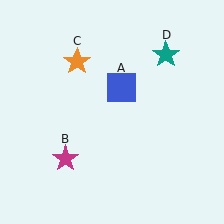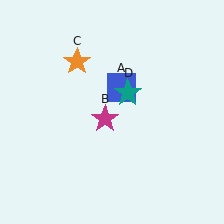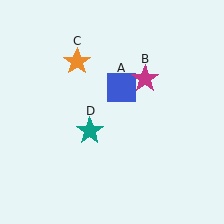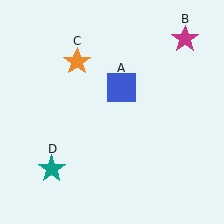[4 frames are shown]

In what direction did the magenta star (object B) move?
The magenta star (object B) moved up and to the right.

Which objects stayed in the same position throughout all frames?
Blue square (object A) and orange star (object C) remained stationary.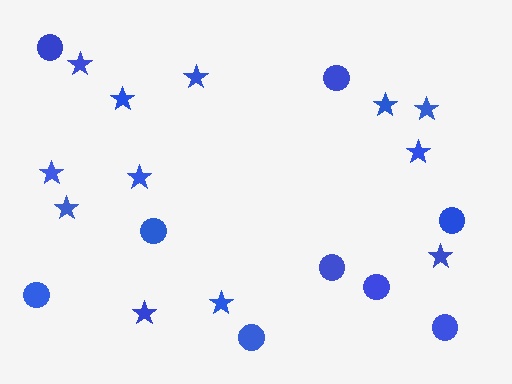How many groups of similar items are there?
There are 2 groups: one group of circles (9) and one group of stars (12).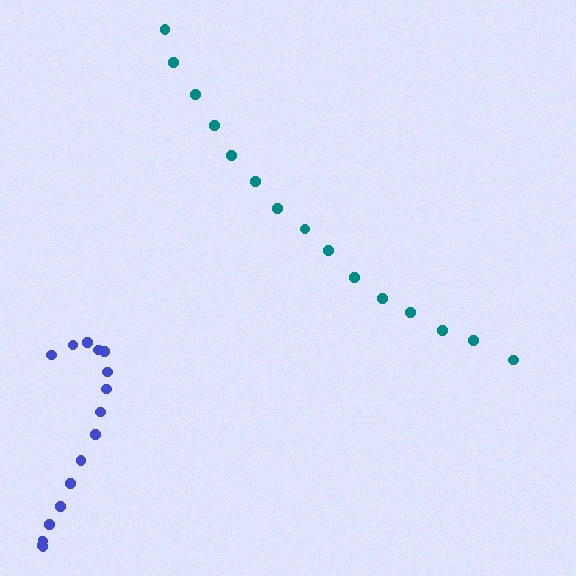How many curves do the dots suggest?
There are 2 distinct paths.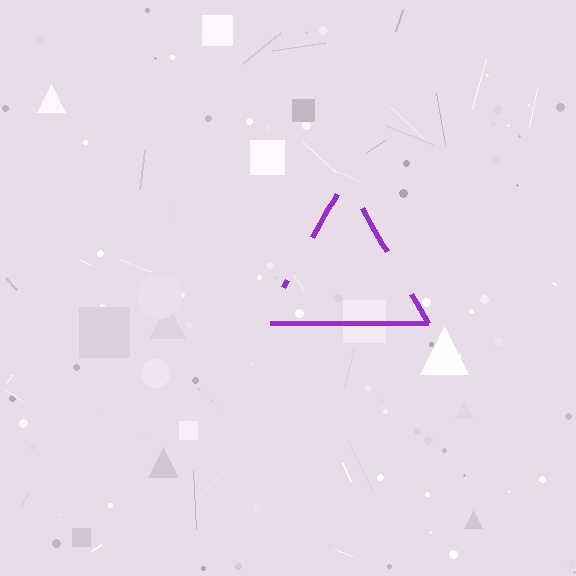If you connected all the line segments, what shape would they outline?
They would outline a triangle.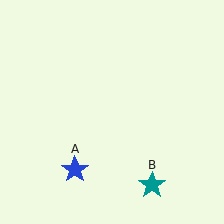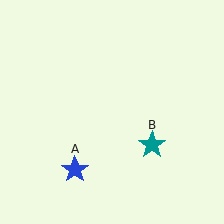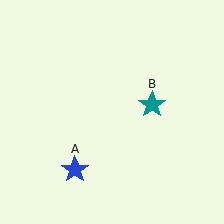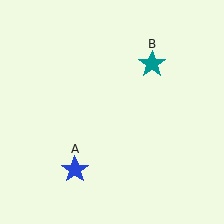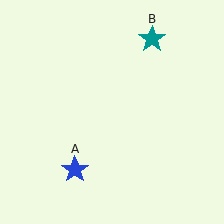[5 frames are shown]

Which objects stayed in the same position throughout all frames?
Blue star (object A) remained stationary.